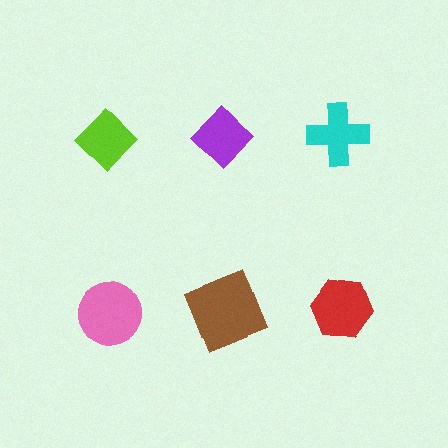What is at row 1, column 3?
A cyan cross.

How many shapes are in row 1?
3 shapes.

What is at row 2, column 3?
A red hexagon.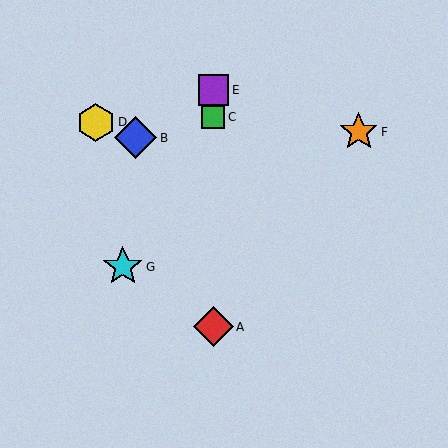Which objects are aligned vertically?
Objects A, C, E are aligned vertically.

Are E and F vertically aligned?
No, E is at x≈213 and F is at x≈359.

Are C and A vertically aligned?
Yes, both are at x≈213.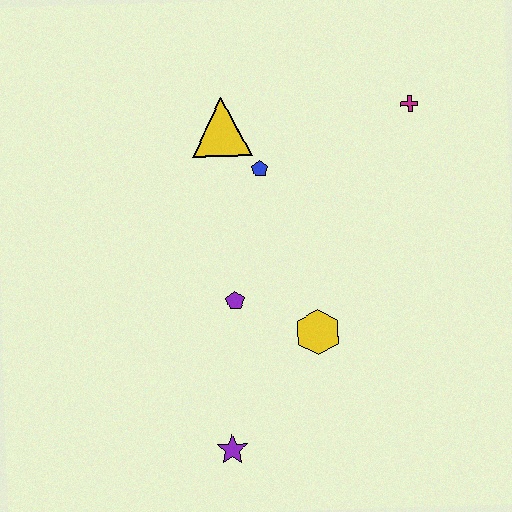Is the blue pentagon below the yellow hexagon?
No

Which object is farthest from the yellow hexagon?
The magenta cross is farthest from the yellow hexagon.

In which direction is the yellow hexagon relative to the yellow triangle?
The yellow hexagon is below the yellow triangle.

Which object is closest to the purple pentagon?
The yellow hexagon is closest to the purple pentagon.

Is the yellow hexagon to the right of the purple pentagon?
Yes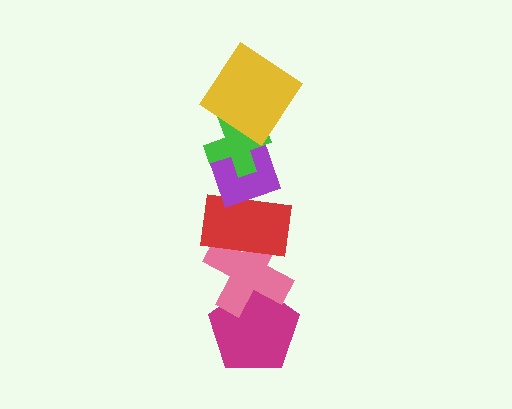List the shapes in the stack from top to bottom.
From top to bottom: the yellow diamond, the green cross, the purple diamond, the red rectangle, the pink cross, the magenta pentagon.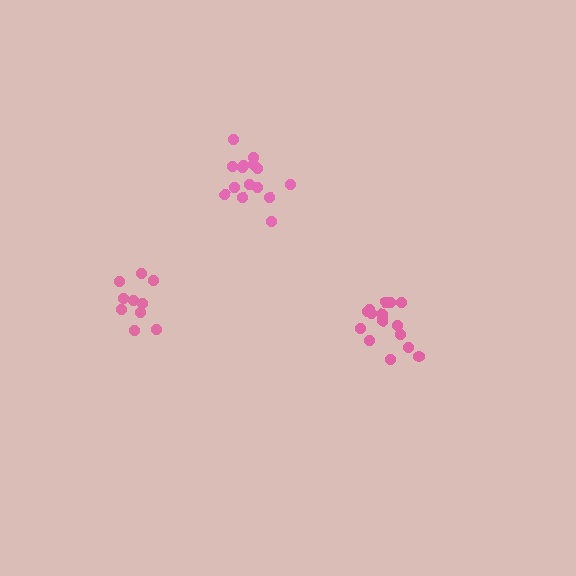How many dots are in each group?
Group 1: 15 dots, Group 2: 10 dots, Group 3: 16 dots (41 total).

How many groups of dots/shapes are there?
There are 3 groups.